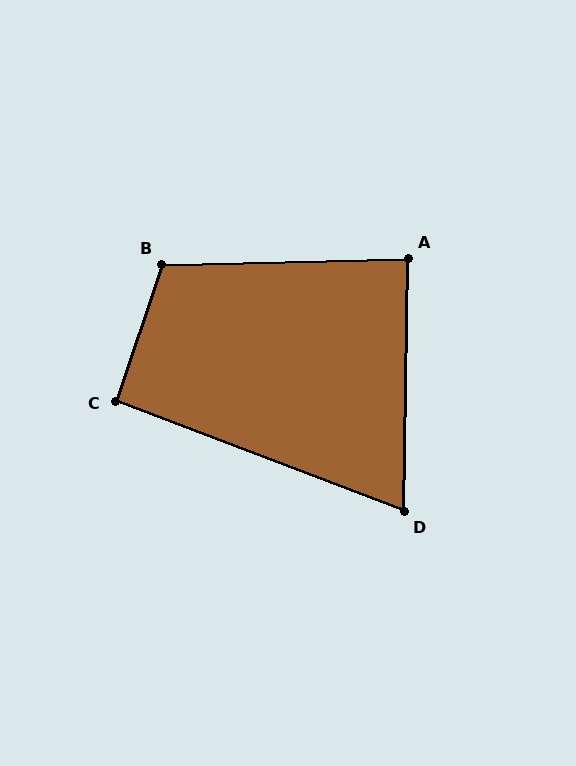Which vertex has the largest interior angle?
B, at approximately 110 degrees.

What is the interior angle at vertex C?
Approximately 92 degrees (approximately right).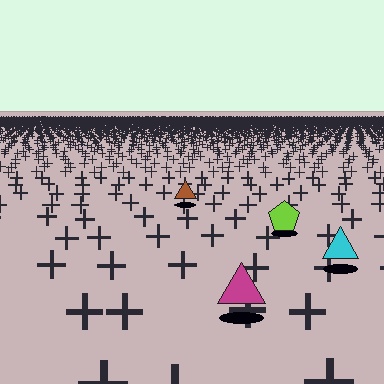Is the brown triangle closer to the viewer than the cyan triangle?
No. The cyan triangle is closer — you can tell from the texture gradient: the ground texture is coarser near it.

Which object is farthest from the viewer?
The brown triangle is farthest from the viewer. It appears smaller and the ground texture around it is denser.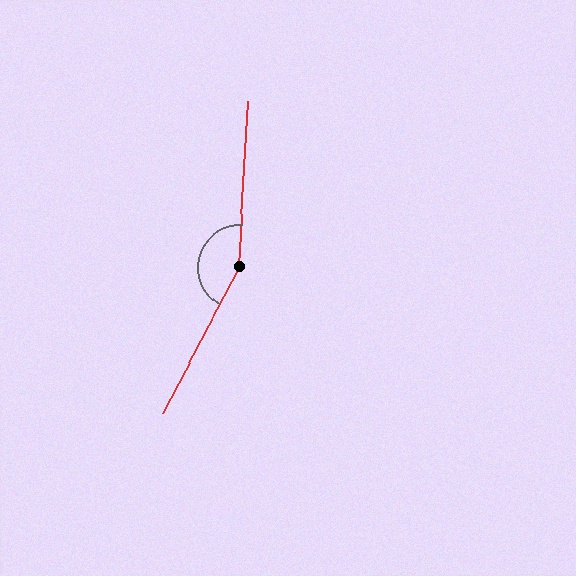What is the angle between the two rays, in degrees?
Approximately 155 degrees.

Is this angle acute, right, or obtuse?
It is obtuse.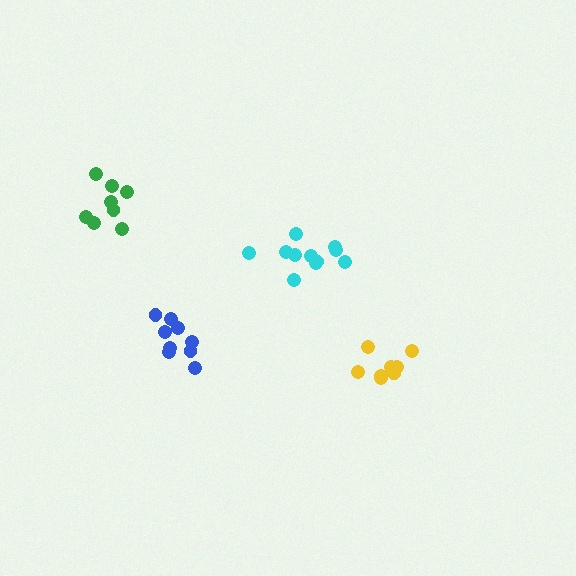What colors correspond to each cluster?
The clusters are colored: cyan, blue, yellow, green.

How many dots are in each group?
Group 1: 11 dots, Group 2: 9 dots, Group 3: 8 dots, Group 4: 8 dots (36 total).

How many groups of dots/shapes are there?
There are 4 groups.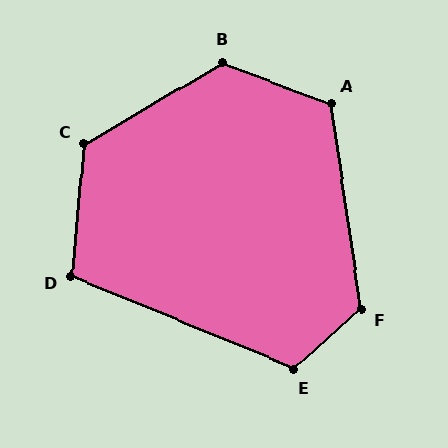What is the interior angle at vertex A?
Approximately 119 degrees (obtuse).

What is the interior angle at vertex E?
Approximately 115 degrees (obtuse).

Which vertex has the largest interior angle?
B, at approximately 129 degrees.